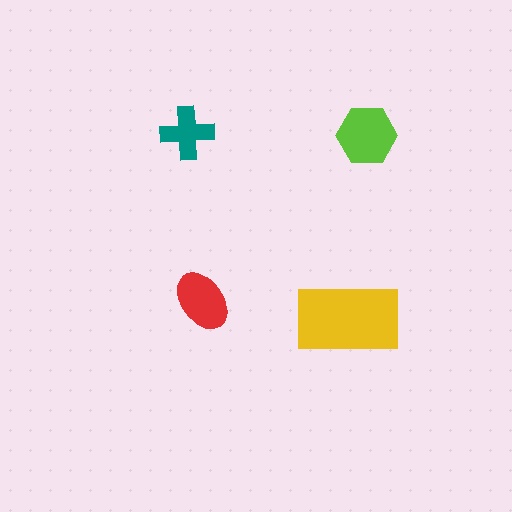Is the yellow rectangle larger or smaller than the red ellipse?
Larger.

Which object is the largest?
The yellow rectangle.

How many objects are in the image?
There are 4 objects in the image.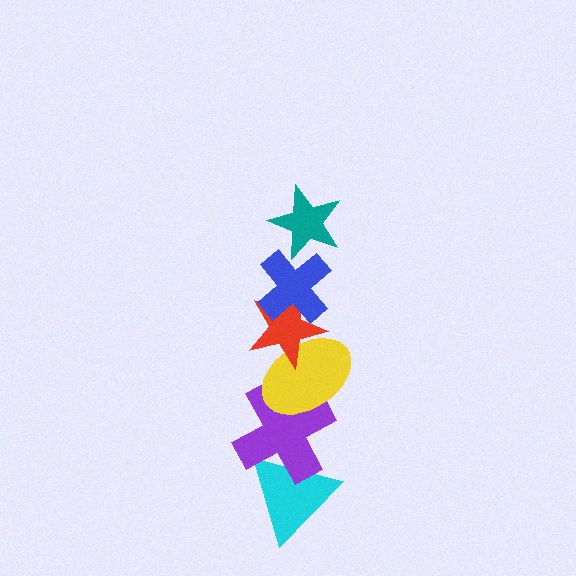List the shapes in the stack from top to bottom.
From top to bottom: the teal star, the blue cross, the red star, the yellow ellipse, the purple cross, the cyan triangle.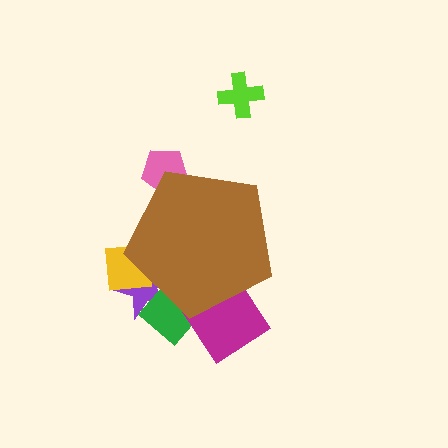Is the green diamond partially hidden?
Yes, the green diamond is partially hidden behind the brown pentagon.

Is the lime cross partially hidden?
No, the lime cross is fully visible.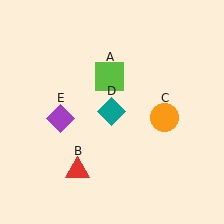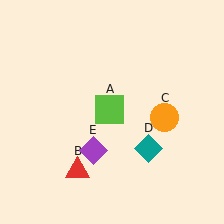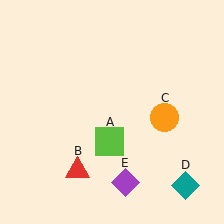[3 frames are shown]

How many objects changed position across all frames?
3 objects changed position: lime square (object A), teal diamond (object D), purple diamond (object E).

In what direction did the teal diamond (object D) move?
The teal diamond (object D) moved down and to the right.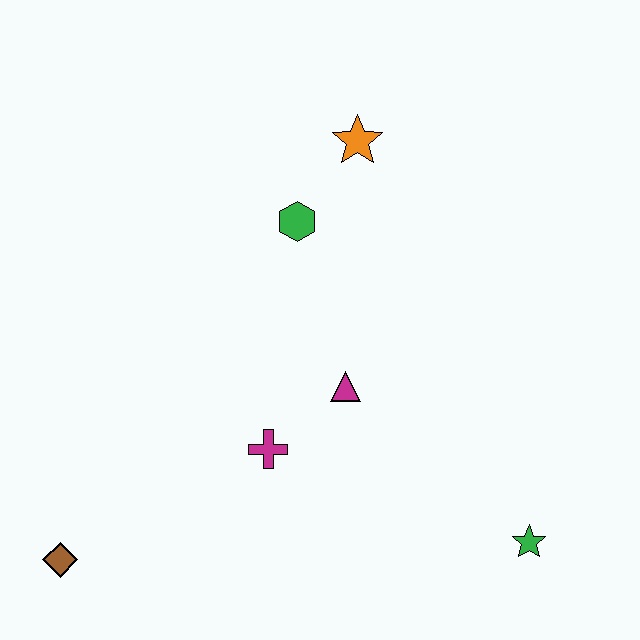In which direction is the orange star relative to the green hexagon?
The orange star is above the green hexagon.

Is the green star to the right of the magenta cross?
Yes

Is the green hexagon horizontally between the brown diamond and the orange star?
Yes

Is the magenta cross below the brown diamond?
No